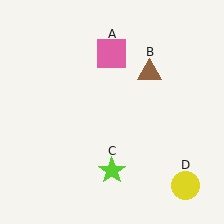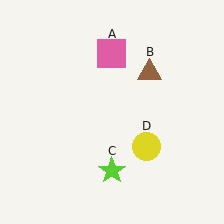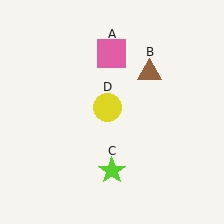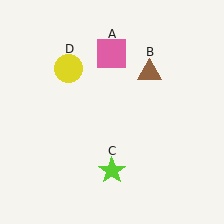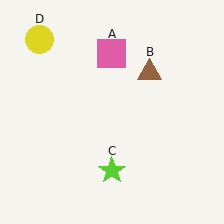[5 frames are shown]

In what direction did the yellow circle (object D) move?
The yellow circle (object D) moved up and to the left.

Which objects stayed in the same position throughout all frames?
Pink square (object A) and brown triangle (object B) and lime star (object C) remained stationary.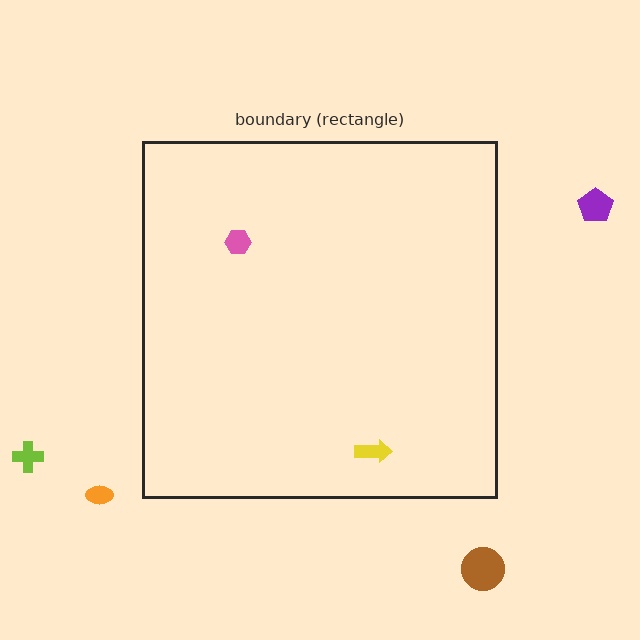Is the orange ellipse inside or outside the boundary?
Outside.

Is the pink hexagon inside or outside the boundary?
Inside.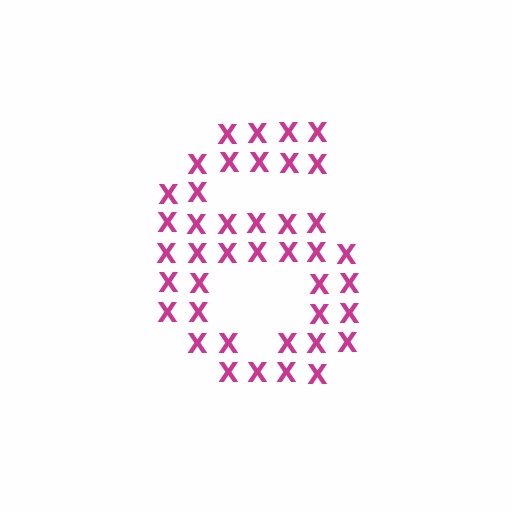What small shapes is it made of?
It is made of small letter X's.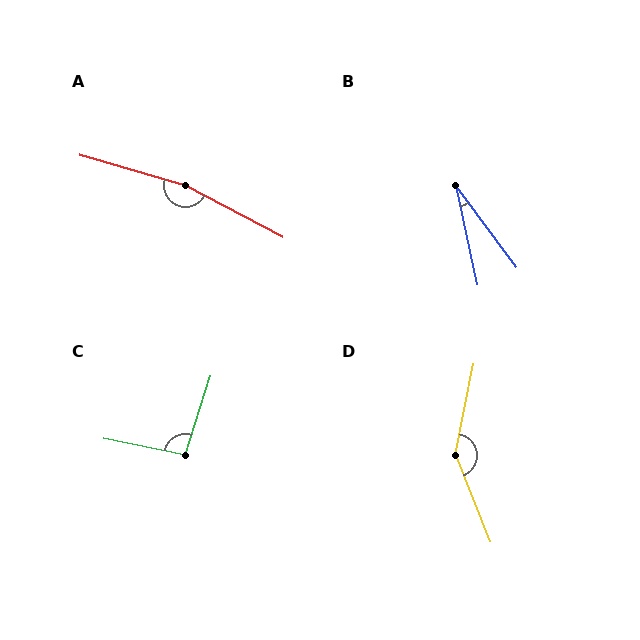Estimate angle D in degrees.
Approximately 147 degrees.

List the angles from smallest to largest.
B (25°), C (96°), D (147°), A (168°).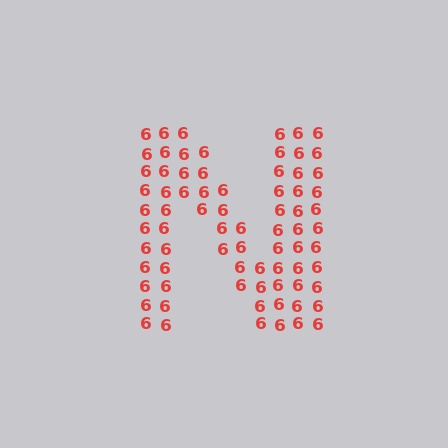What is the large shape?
The large shape is the letter N.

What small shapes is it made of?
It is made of small digit 6's.